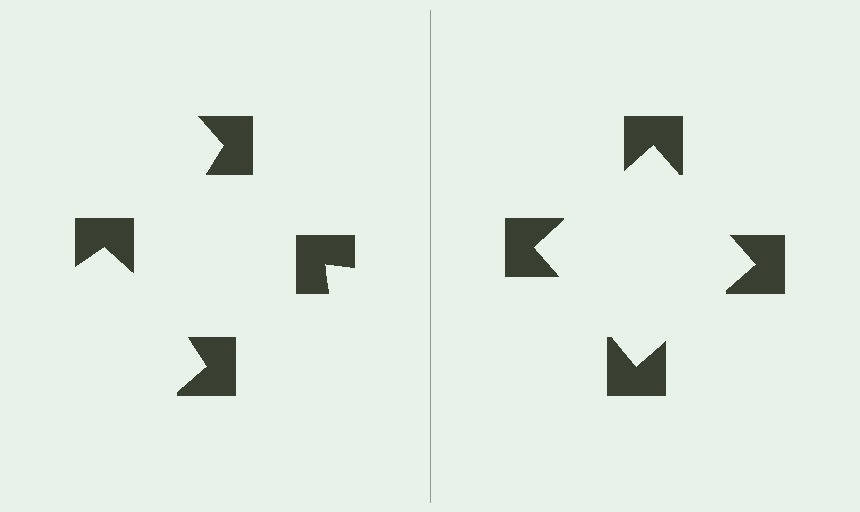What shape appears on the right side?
An illusory square.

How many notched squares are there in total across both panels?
8 — 4 on each side.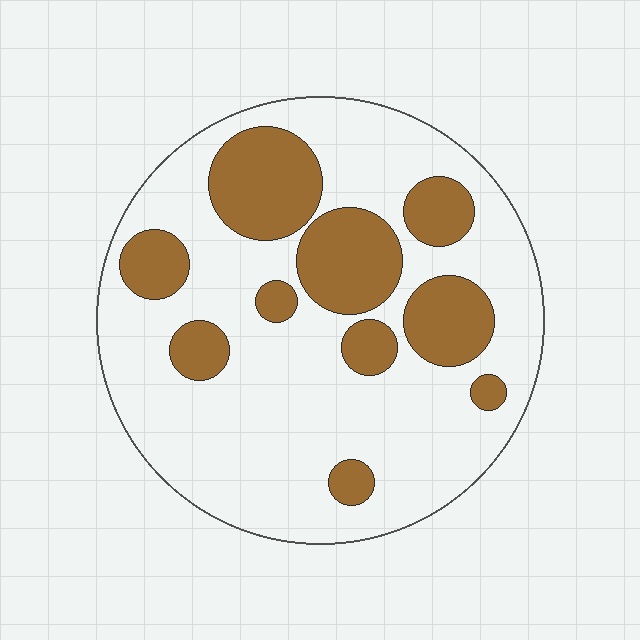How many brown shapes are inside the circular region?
10.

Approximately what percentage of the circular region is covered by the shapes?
Approximately 30%.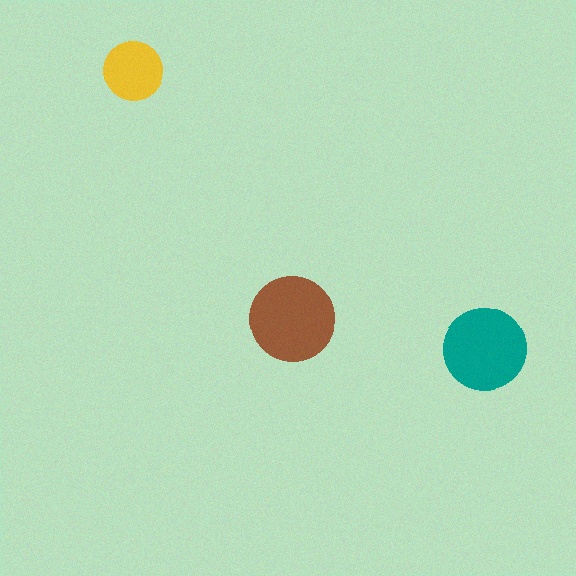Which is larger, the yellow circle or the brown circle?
The brown one.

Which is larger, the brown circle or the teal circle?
The brown one.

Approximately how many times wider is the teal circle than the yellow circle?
About 1.5 times wider.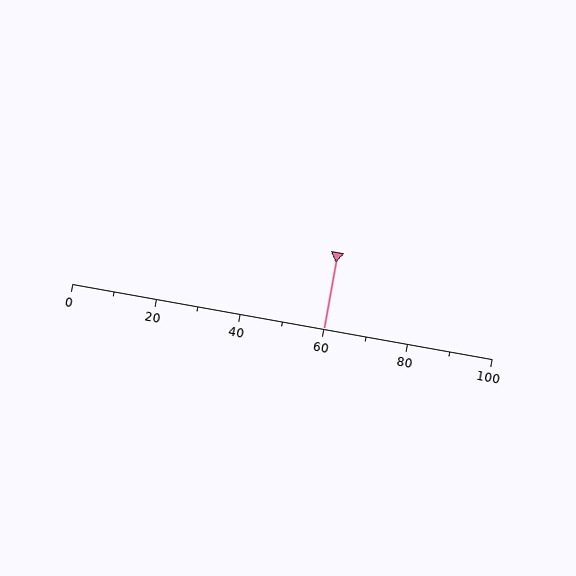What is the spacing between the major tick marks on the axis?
The major ticks are spaced 20 apart.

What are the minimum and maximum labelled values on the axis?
The axis runs from 0 to 100.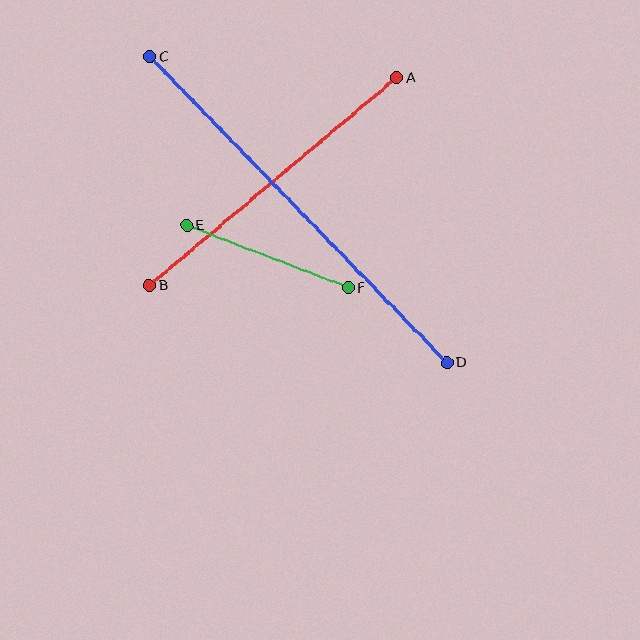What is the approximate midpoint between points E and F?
The midpoint is at approximately (268, 257) pixels.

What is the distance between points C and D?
The distance is approximately 426 pixels.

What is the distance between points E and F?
The distance is approximately 173 pixels.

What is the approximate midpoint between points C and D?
The midpoint is at approximately (299, 210) pixels.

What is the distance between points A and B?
The distance is approximately 323 pixels.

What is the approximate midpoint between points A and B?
The midpoint is at approximately (273, 182) pixels.